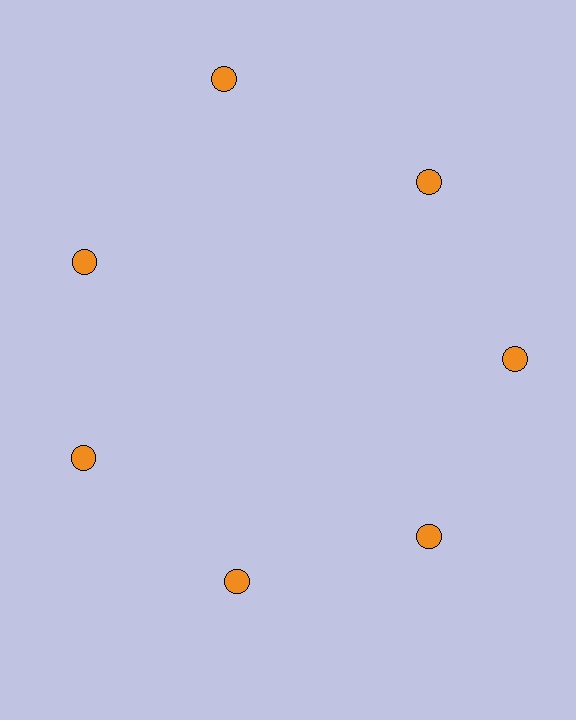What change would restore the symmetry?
The symmetry would be restored by moving it inward, back onto the ring so that all 7 circles sit at equal angles and equal distance from the center.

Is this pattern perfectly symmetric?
No. The 7 orange circles are arranged in a ring, but one element near the 12 o'clock position is pushed outward from the center, breaking the 7-fold rotational symmetry.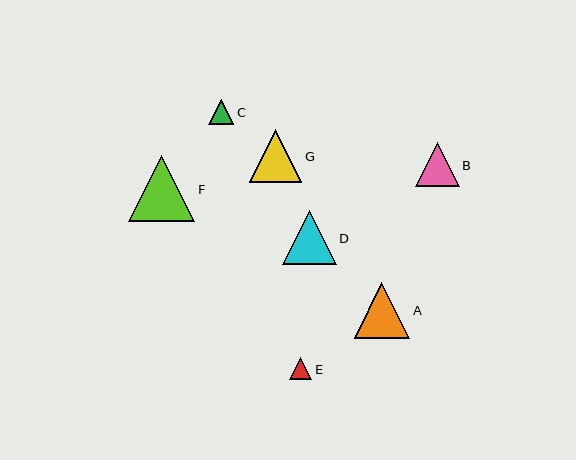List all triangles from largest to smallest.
From largest to smallest: F, A, D, G, B, C, E.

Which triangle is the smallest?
Triangle E is the smallest with a size of approximately 22 pixels.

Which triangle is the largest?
Triangle F is the largest with a size of approximately 66 pixels.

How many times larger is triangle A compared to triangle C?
Triangle A is approximately 2.2 times the size of triangle C.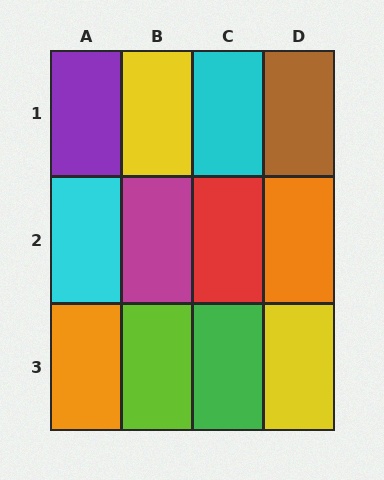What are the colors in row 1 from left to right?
Purple, yellow, cyan, brown.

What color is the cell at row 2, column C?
Red.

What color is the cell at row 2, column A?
Cyan.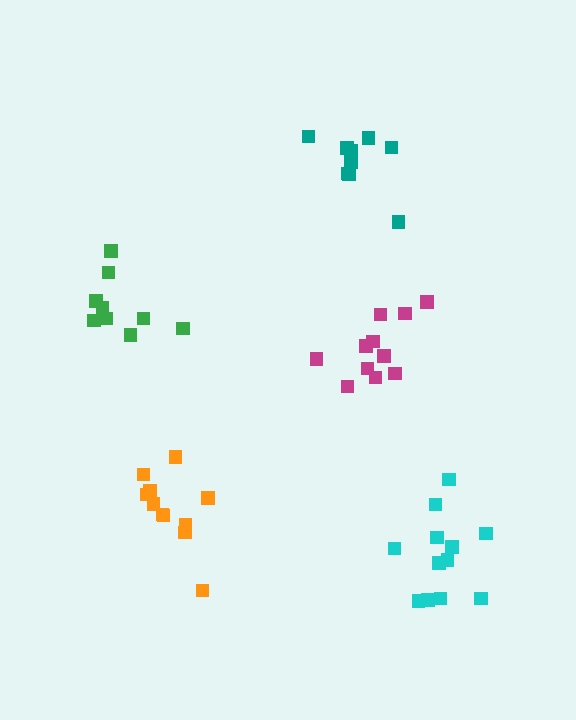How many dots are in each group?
Group 1: 11 dots, Group 2: 9 dots, Group 3: 9 dots, Group 4: 11 dots, Group 5: 12 dots (52 total).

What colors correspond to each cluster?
The clusters are colored: orange, green, teal, magenta, cyan.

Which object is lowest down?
The cyan cluster is bottommost.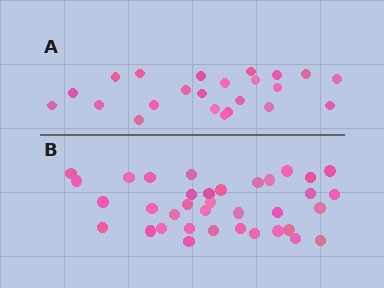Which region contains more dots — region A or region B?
Region B (the bottom region) has more dots.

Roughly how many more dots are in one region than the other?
Region B has approximately 15 more dots than region A.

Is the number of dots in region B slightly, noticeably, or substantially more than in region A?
Region B has substantially more. The ratio is roughly 1.6 to 1.